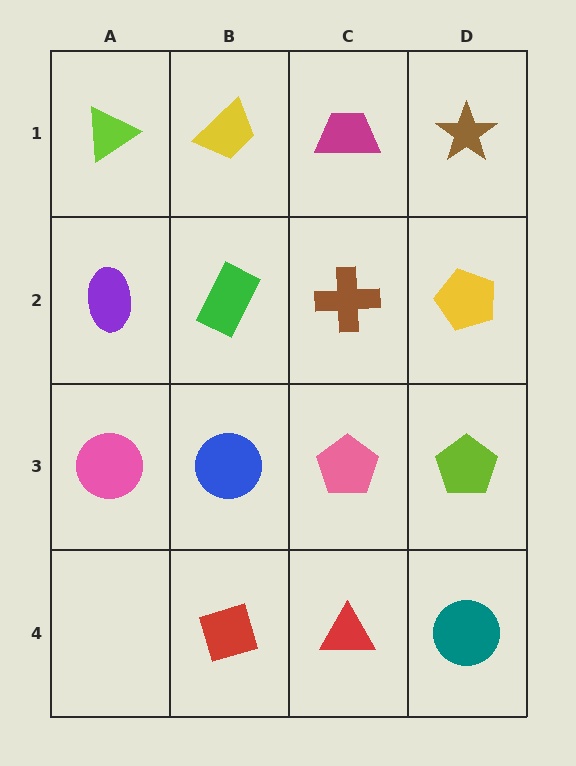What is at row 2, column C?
A brown cross.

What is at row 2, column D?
A yellow pentagon.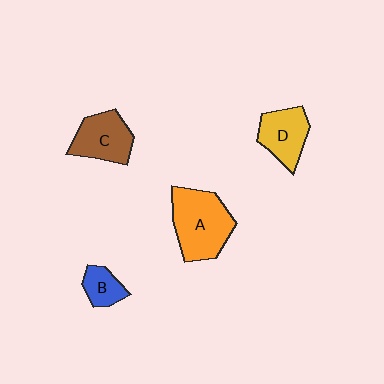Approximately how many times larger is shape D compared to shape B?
Approximately 1.7 times.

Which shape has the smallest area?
Shape B (blue).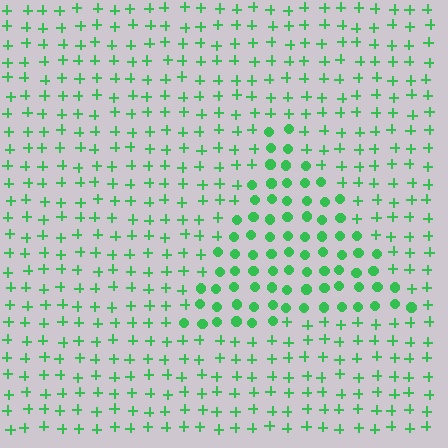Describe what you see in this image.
The image is filled with small green elements arranged in a uniform grid. A triangle-shaped region contains circles, while the surrounding area contains plus signs. The boundary is defined purely by the change in element shape.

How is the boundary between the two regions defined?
The boundary is defined by a change in element shape: circles inside vs. plus signs outside. All elements share the same color and spacing.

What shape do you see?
I see a triangle.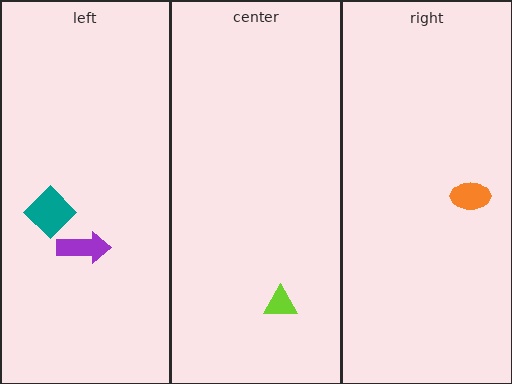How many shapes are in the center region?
1.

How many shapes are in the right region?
1.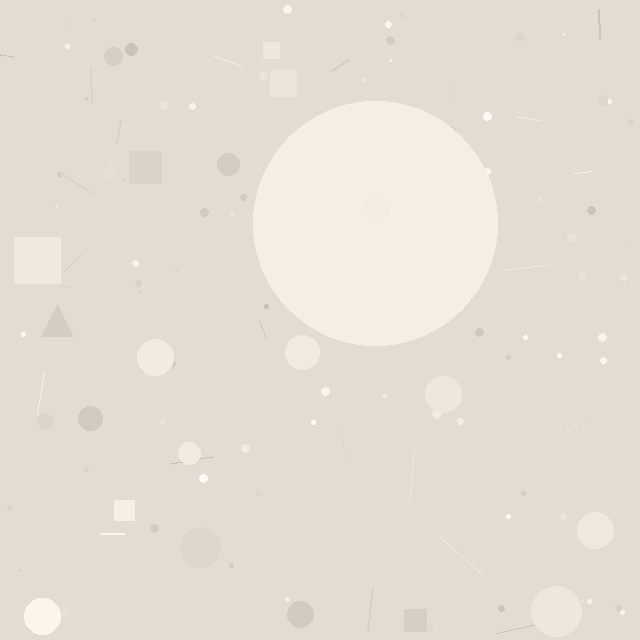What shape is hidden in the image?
A circle is hidden in the image.